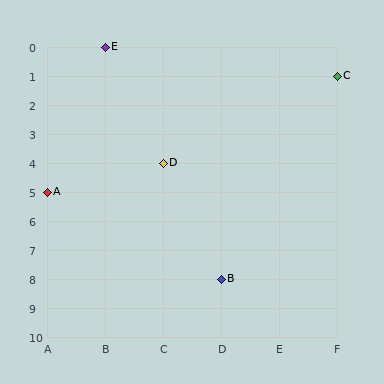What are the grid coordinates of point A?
Point A is at grid coordinates (A, 5).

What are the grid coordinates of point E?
Point E is at grid coordinates (B, 0).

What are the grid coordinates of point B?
Point B is at grid coordinates (D, 8).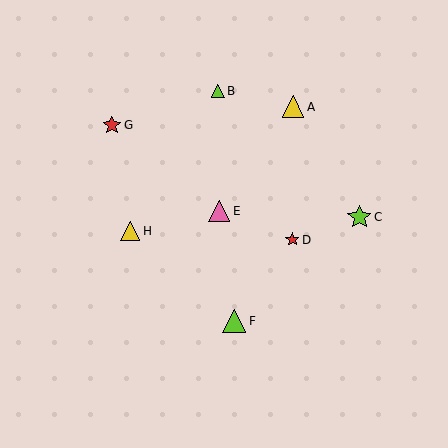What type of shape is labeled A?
Shape A is a yellow triangle.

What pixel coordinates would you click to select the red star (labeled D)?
Click at (292, 240) to select the red star D.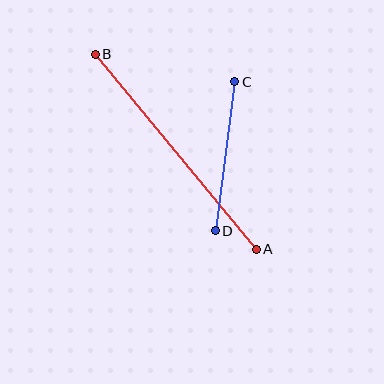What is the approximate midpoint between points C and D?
The midpoint is at approximately (225, 156) pixels.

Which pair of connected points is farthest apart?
Points A and B are farthest apart.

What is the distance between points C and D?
The distance is approximately 150 pixels.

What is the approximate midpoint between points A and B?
The midpoint is at approximately (176, 152) pixels.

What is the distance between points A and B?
The distance is approximately 253 pixels.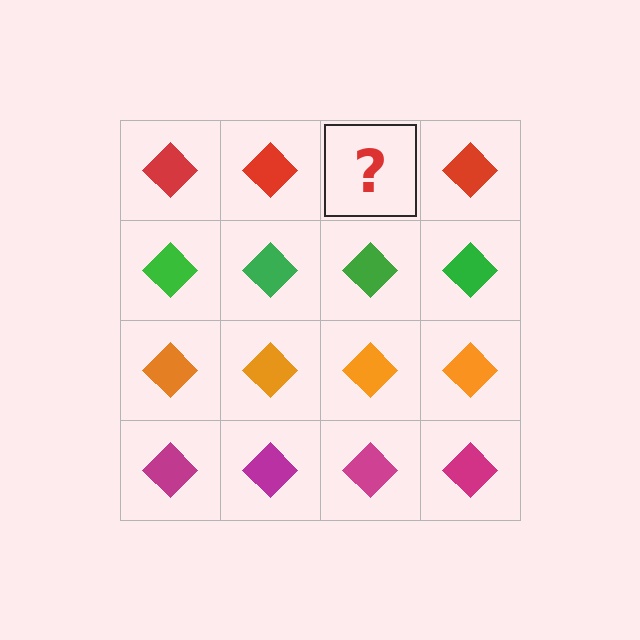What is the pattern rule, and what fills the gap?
The rule is that each row has a consistent color. The gap should be filled with a red diamond.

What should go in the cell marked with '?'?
The missing cell should contain a red diamond.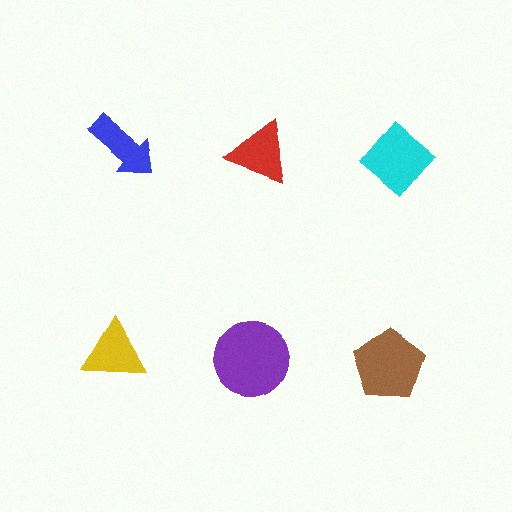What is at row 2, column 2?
A purple circle.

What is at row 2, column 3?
A brown pentagon.